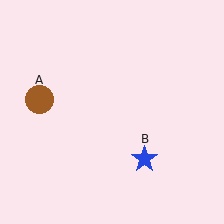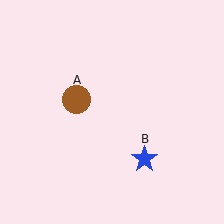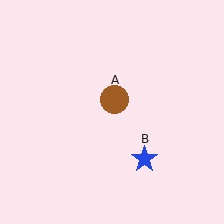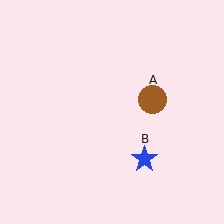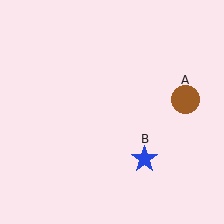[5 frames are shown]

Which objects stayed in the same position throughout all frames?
Blue star (object B) remained stationary.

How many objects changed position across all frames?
1 object changed position: brown circle (object A).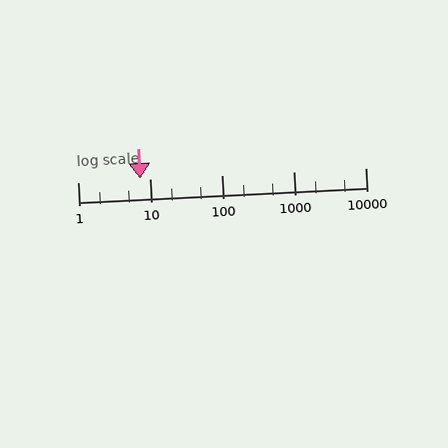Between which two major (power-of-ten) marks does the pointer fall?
The pointer is between 1 and 10.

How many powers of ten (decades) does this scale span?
The scale spans 4 decades, from 1 to 10000.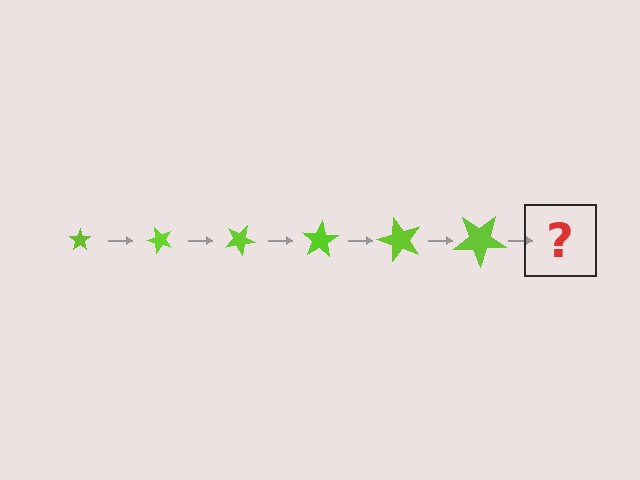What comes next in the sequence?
The next element should be a star, larger than the previous one and rotated 300 degrees from the start.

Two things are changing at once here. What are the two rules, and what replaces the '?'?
The two rules are that the star grows larger each step and it rotates 50 degrees each step. The '?' should be a star, larger than the previous one and rotated 300 degrees from the start.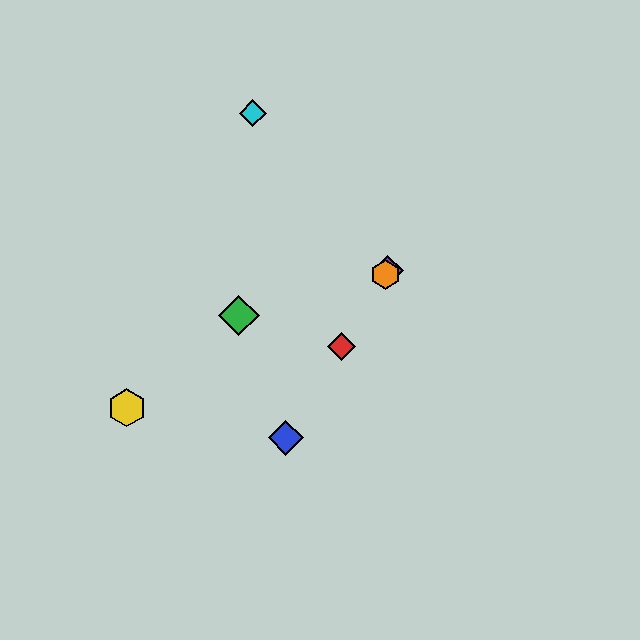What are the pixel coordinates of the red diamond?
The red diamond is at (341, 347).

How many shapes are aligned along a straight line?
4 shapes (the red diamond, the blue diamond, the purple diamond, the orange hexagon) are aligned along a straight line.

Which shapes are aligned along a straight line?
The red diamond, the blue diamond, the purple diamond, the orange hexagon are aligned along a straight line.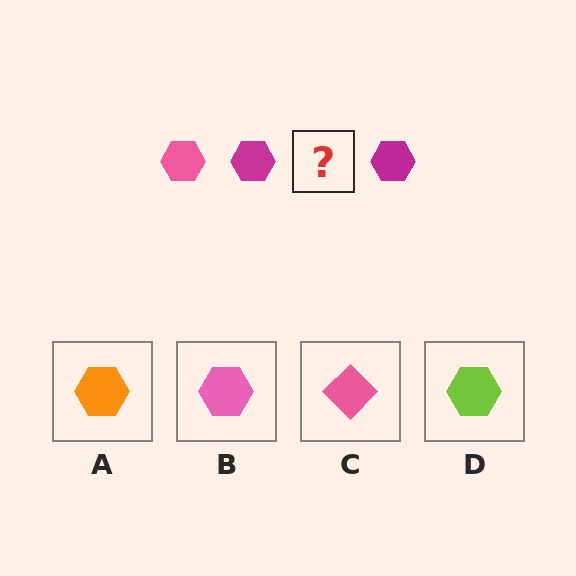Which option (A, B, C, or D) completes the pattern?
B.